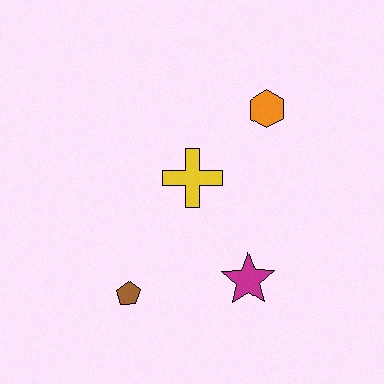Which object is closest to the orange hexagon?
The yellow cross is closest to the orange hexagon.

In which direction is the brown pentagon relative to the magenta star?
The brown pentagon is to the left of the magenta star.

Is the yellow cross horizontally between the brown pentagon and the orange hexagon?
Yes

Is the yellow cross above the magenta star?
Yes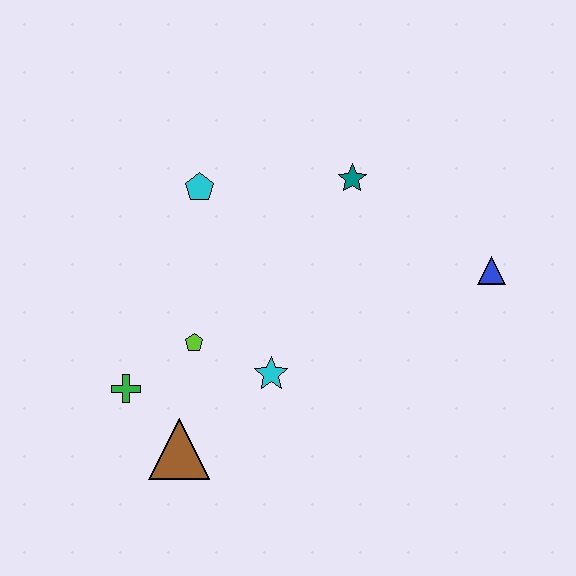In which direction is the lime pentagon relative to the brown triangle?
The lime pentagon is above the brown triangle.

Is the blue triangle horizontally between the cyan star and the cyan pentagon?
No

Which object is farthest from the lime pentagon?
The blue triangle is farthest from the lime pentagon.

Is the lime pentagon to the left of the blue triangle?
Yes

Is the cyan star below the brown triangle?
No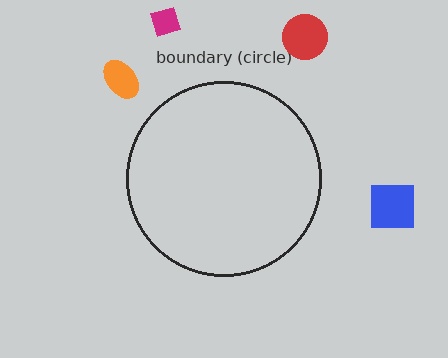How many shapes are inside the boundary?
0 inside, 4 outside.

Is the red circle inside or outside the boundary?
Outside.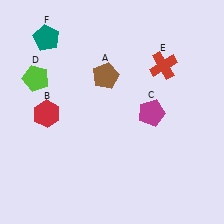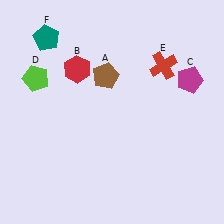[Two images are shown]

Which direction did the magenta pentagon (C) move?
The magenta pentagon (C) moved right.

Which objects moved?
The objects that moved are: the red hexagon (B), the magenta pentagon (C).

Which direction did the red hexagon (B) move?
The red hexagon (B) moved up.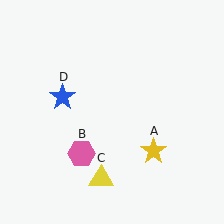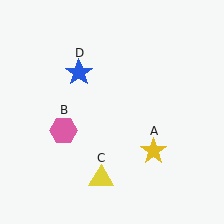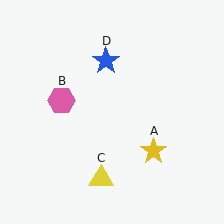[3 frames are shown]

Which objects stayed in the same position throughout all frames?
Yellow star (object A) and yellow triangle (object C) remained stationary.